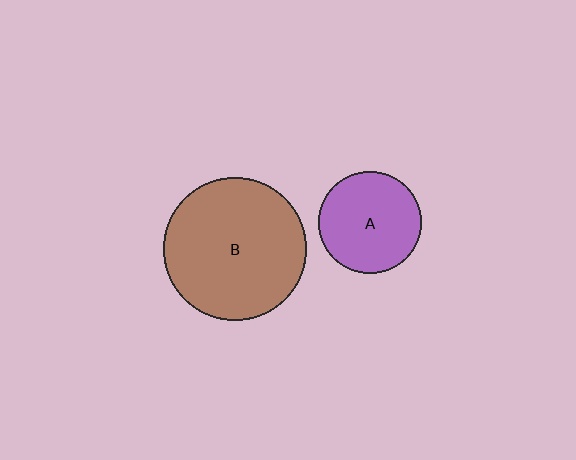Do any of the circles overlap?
No, none of the circles overlap.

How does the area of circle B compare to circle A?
Approximately 2.0 times.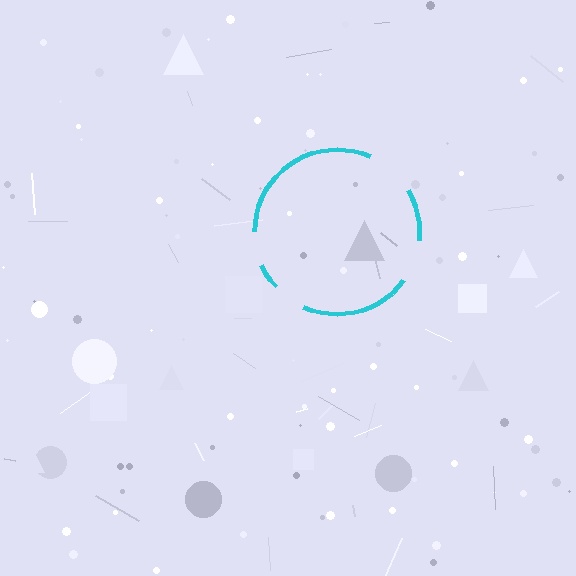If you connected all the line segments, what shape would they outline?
They would outline a circle.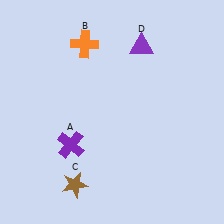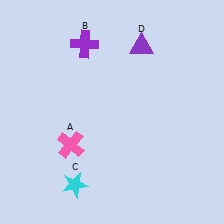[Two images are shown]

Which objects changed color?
A changed from purple to pink. B changed from orange to purple. C changed from brown to cyan.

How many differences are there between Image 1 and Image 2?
There are 3 differences between the two images.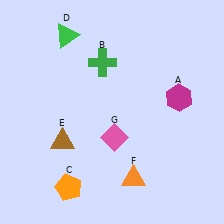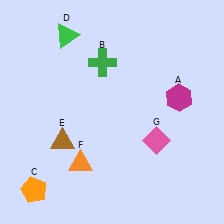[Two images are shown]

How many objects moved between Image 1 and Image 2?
3 objects moved between the two images.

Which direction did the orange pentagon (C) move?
The orange pentagon (C) moved left.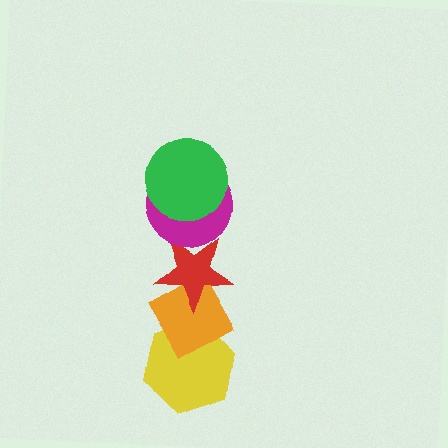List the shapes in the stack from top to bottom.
From top to bottom: the green circle, the magenta circle, the red star, the orange diamond, the yellow hexagon.